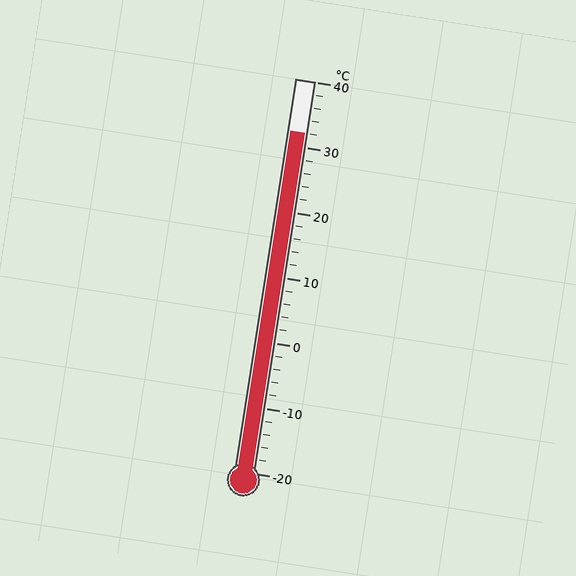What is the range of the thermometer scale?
The thermometer scale ranges from -20°C to 40°C.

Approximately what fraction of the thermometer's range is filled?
The thermometer is filled to approximately 85% of its range.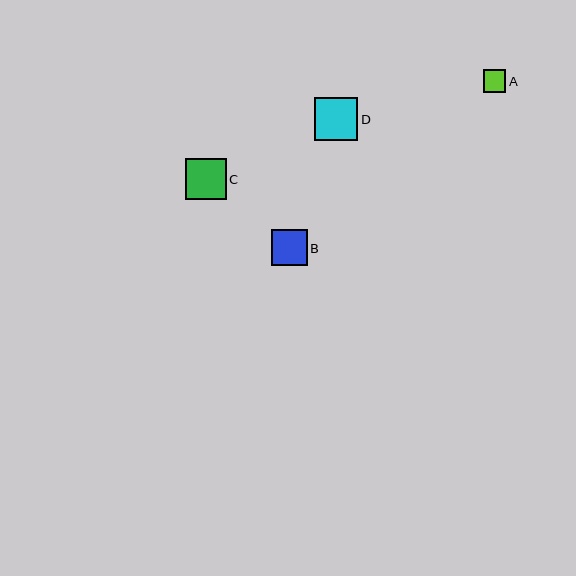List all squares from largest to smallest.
From largest to smallest: D, C, B, A.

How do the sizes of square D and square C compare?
Square D and square C are approximately the same size.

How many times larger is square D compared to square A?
Square D is approximately 1.9 times the size of square A.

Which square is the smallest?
Square A is the smallest with a size of approximately 23 pixels.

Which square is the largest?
Square D is the largest with a size of approximately 43 pixels.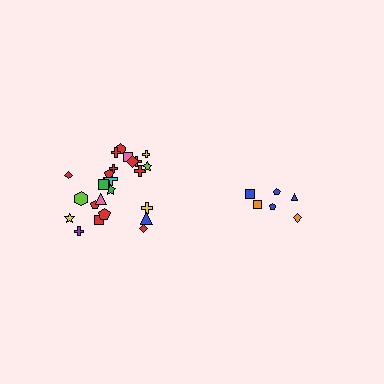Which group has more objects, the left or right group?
The left group.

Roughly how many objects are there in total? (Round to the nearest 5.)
Roughly 30 objects in total.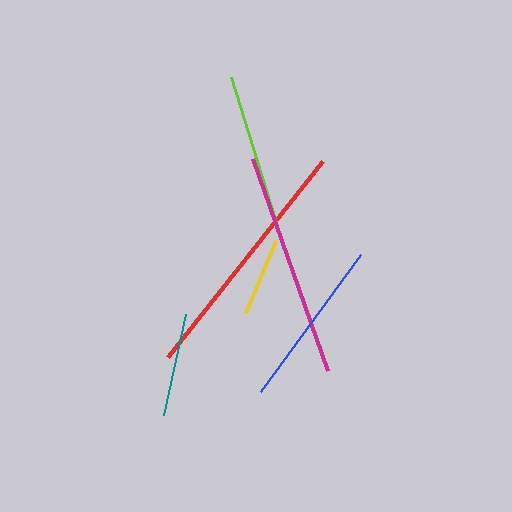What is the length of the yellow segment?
The yellow segment is approximately 78 pixels long.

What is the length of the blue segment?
The blue segment is approximately 170 pixels long.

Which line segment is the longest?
The red line is the longest at approximately 250 pixels.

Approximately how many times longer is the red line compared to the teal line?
The red line is approximately 2.4 times the length of the teal line.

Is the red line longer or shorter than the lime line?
The red line is longer than the lime line.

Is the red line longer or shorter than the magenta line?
The red line is longer than the magenta line.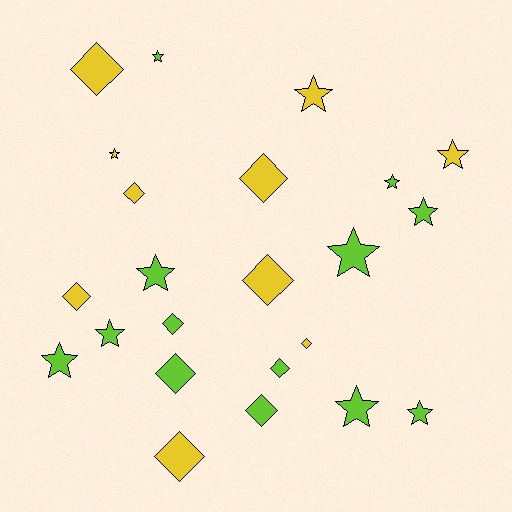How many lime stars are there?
There are 9 lime stars.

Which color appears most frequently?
Lime, with 13 objects.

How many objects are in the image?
There are 23 objects.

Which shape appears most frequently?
Star, with 12 objects.